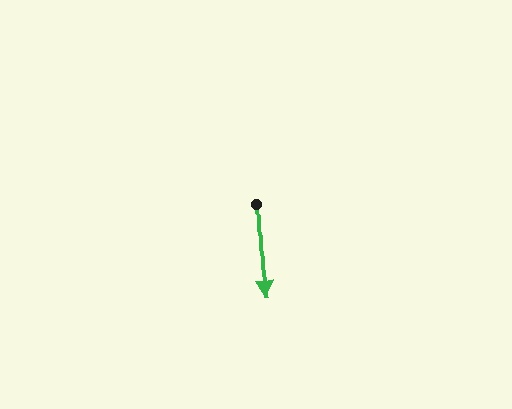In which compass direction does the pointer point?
South.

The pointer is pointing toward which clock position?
Roughly 6 o'clock.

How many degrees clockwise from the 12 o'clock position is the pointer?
Approximately 177 degrees.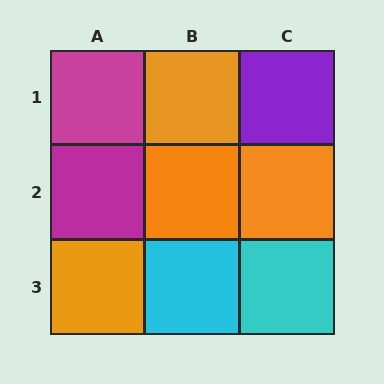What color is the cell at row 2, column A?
Magenta.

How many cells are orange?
4 cells are orange.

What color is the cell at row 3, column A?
Orange.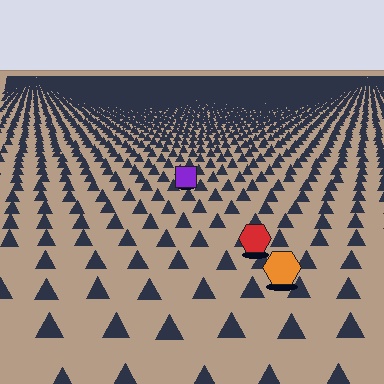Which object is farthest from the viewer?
The purple square is farthest from the viewer. It appears smaller and the ground texture around it is denser.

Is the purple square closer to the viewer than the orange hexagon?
No. The orange hexagon is closer — you can tell from the texture gradient: the ground texture is coarser near it.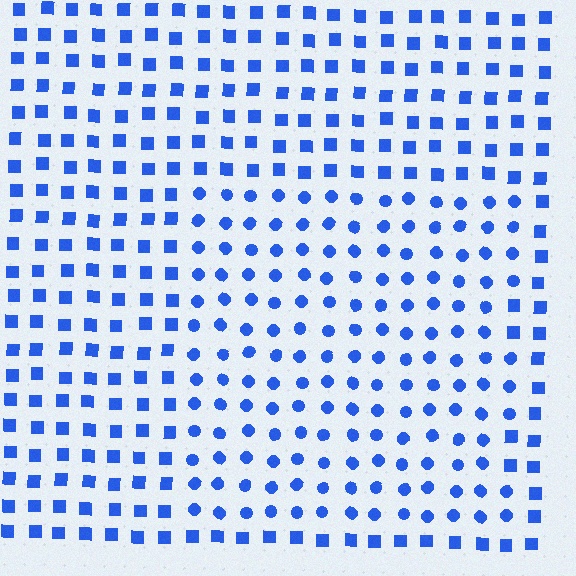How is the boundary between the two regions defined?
The boundary is defined by a change in element shape: circles inside vs. squares outside. All elements share the same color and spacing.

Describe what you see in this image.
The image is filled with small blue elements arranged in a uniform grid. A rectangle-shaped region contains circles, while the surrounding area contains squares. The boundary is defined purely by the change in element shape.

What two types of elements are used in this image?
The image uses circles inside the rectangle region and squares outside it.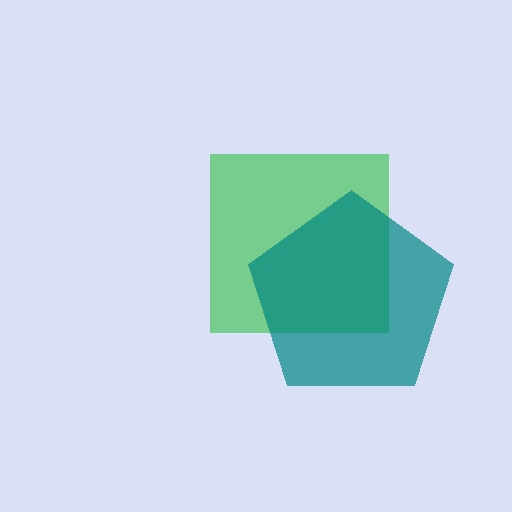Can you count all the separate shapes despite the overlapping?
Yes, there are 2 separate shapes.